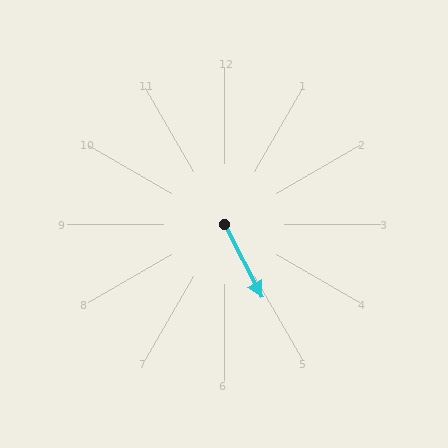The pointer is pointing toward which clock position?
Roughly 5 o'clock.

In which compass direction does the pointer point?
Southeast.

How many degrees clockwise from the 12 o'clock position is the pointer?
Approximately 153 degrees.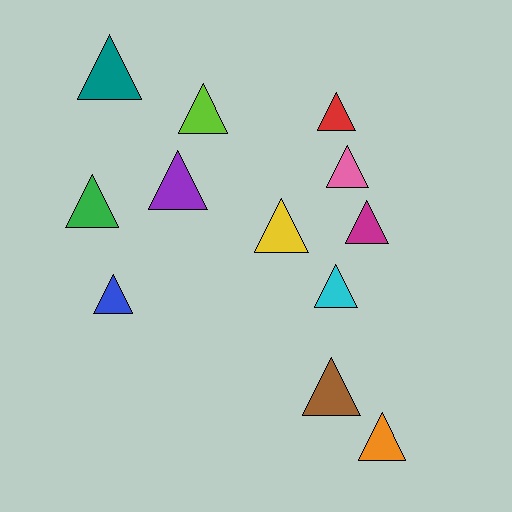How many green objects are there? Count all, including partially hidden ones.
There is 1 green object.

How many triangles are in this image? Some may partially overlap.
There are 12 triangles.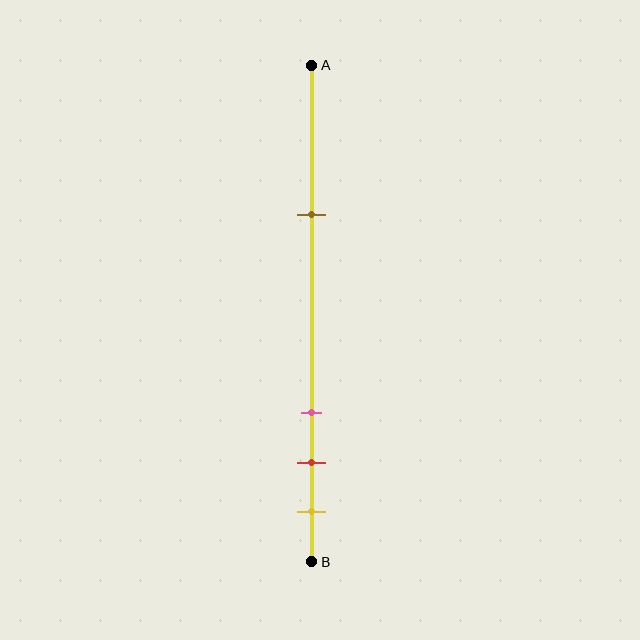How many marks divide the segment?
There are 4 marks dividing the segment.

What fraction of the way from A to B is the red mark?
The red mark is approximately 80% (0.8) of the way from A to B.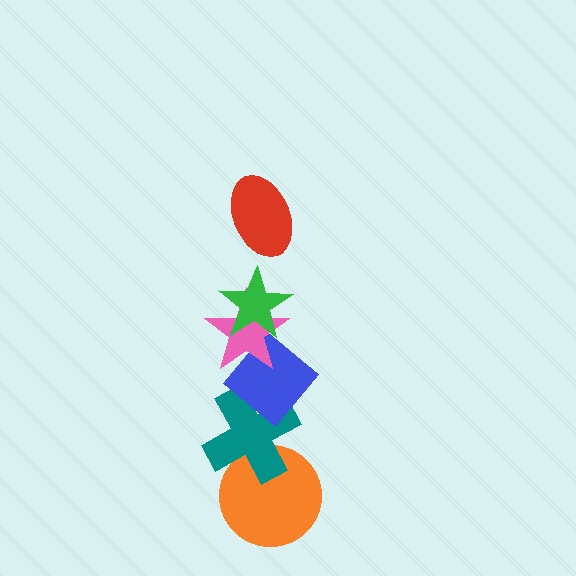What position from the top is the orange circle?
The orange circle is 6th from the top.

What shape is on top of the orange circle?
The teal cross is on top of the orange circle.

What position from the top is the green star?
The green star is 2nd from the top.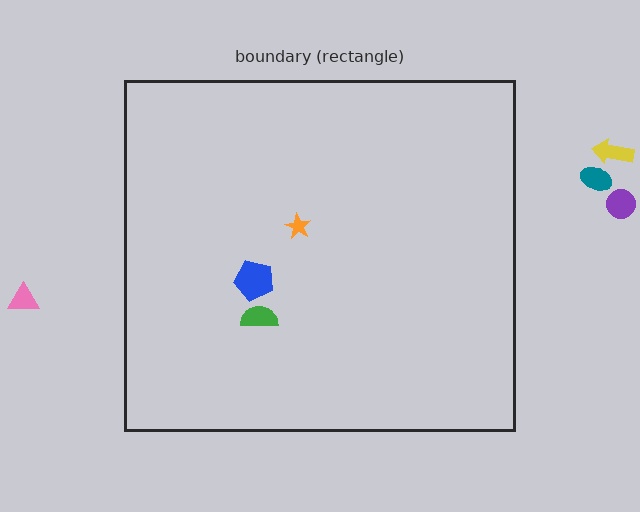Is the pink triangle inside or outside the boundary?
Outside.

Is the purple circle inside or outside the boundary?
Outside.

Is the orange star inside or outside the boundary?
Inside.